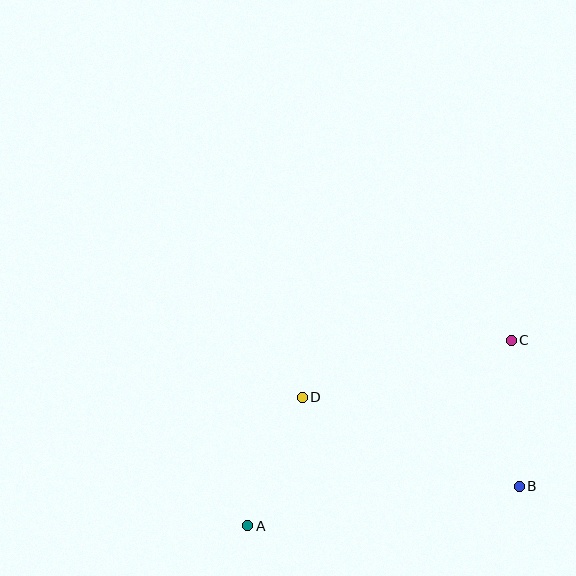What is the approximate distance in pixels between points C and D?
The distance between C and D is approximately 217 pixels.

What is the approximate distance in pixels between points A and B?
The distance between A and B is approximately 274 pixels.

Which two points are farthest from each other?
Points A and C are farthest from each other.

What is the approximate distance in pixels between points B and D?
The distance between B and D is approximately 234 pixels.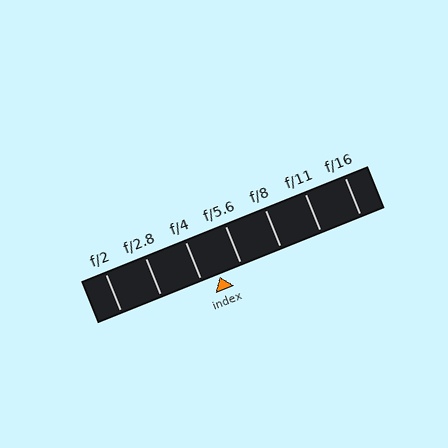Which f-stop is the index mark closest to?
The index mark is closest to f/4.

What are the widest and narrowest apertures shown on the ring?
The widest aperture shown is f/2 and the narrowest is f/16.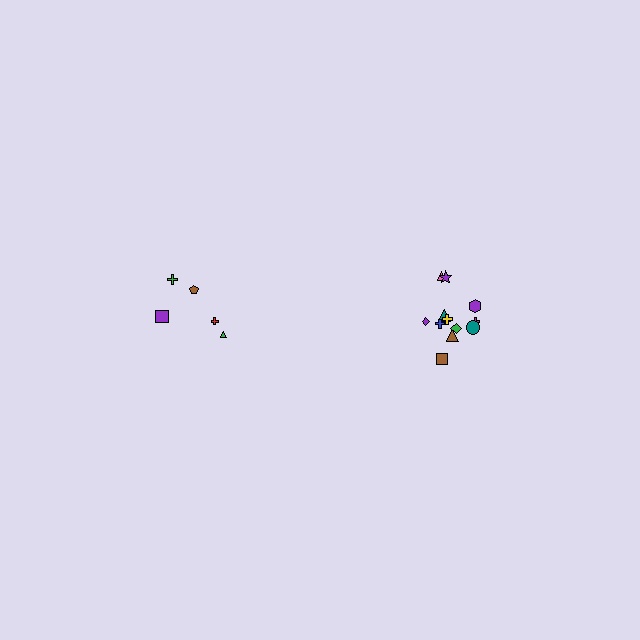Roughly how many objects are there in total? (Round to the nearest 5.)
Roughly 15 objects in total.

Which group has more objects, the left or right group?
The right group.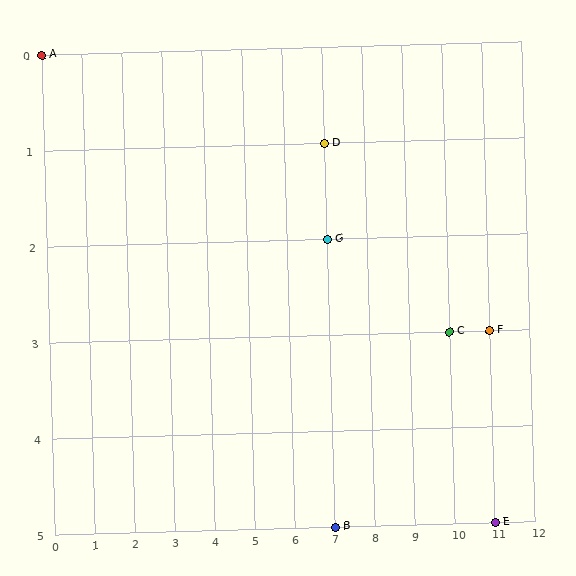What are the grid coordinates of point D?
Point D is at grid coordinates (7, 1).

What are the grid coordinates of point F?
Point F is at grid coordinates (11, 3).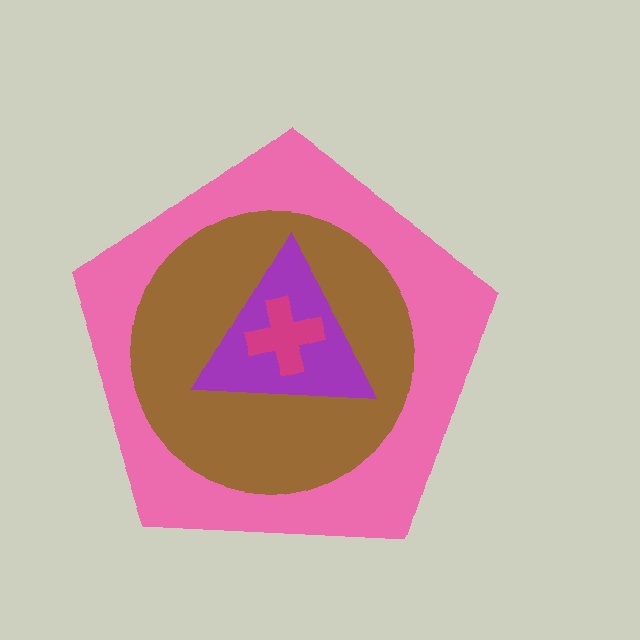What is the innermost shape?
The magenta cross.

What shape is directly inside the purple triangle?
The magenta cross.